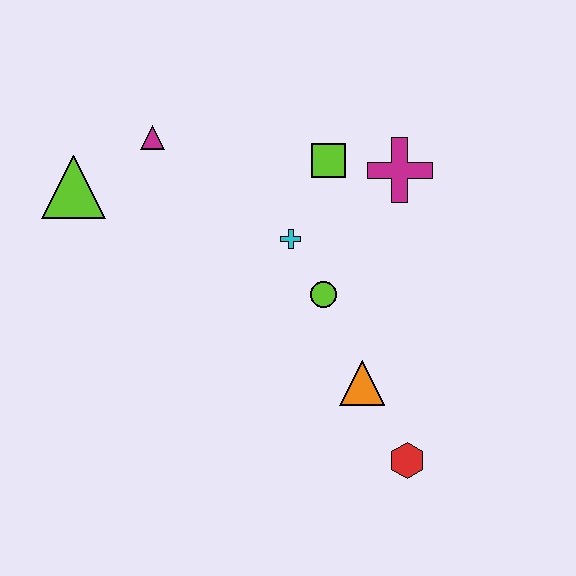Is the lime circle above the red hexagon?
Yes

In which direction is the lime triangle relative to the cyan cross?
The lime triangle is to the left of the cyan cross.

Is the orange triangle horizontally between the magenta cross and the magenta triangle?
Yes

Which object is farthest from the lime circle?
The lime triangle is farthest from the lime circle.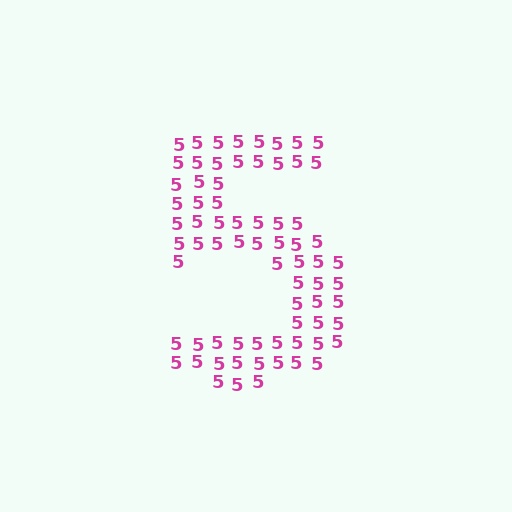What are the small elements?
The small elements are digit 5's.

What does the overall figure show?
The overall figure shows the digit 5.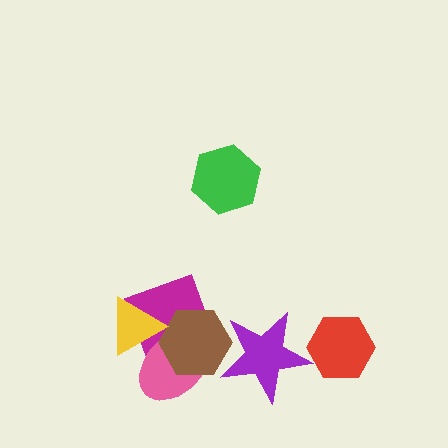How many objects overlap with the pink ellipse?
3 objects overlap with the pink ellipse.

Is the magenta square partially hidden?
Yes, it is partially covered by another shape.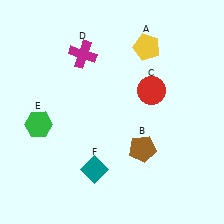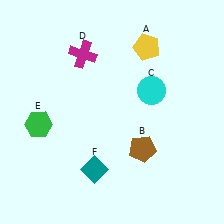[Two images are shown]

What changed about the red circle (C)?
In Image 1, C is red. In Image 2, it changed to cyan.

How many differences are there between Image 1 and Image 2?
There is 1 difference between the two images.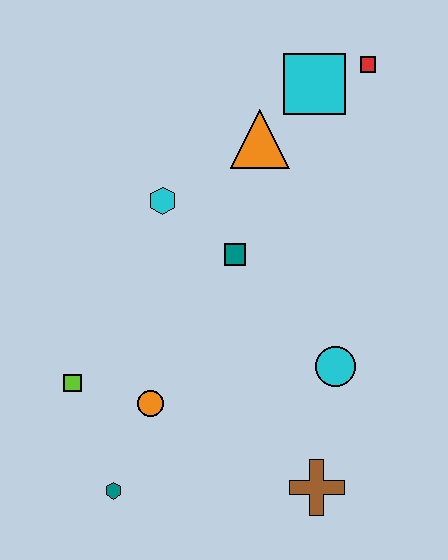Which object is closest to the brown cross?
The cyan circle is closest to the brown cross.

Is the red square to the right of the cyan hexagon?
Yes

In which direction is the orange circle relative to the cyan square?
The orange circle is below the cyan square.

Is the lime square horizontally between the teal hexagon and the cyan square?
No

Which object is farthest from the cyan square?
The teal hexagon is farthest from the cyan square.